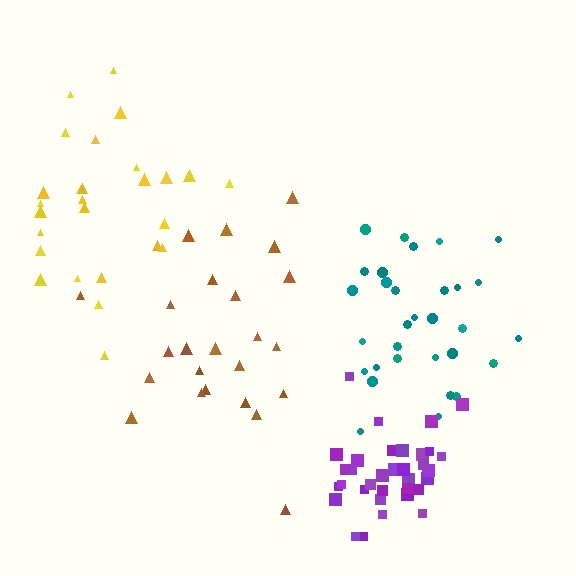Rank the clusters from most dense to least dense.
purple, teal, yellow, brown.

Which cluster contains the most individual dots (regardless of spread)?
Purple (35).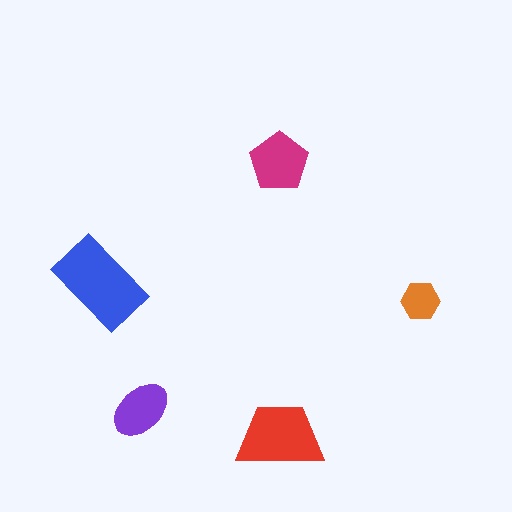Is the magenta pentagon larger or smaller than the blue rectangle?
Smaller.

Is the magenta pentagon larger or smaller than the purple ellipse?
Larger.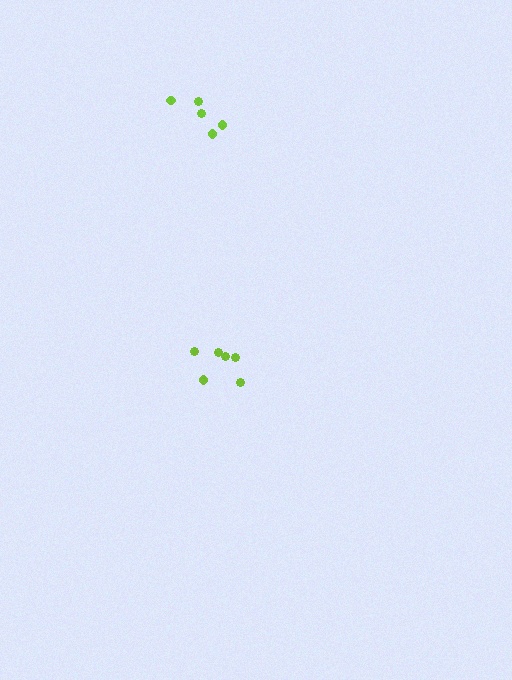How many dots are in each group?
Group 1: 6 dots, Group 2: 5 dots (11 total).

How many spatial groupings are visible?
There are 2 spatial groupings.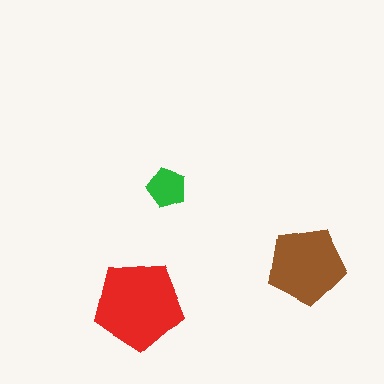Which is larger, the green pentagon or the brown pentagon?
The brown one.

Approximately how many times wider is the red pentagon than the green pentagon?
About 2 times wider.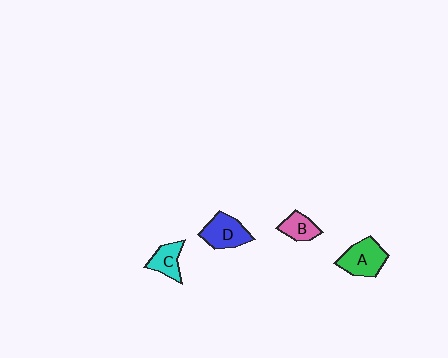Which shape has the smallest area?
Shape B (pink).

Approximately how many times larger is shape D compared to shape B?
Approximately 1.5 times.